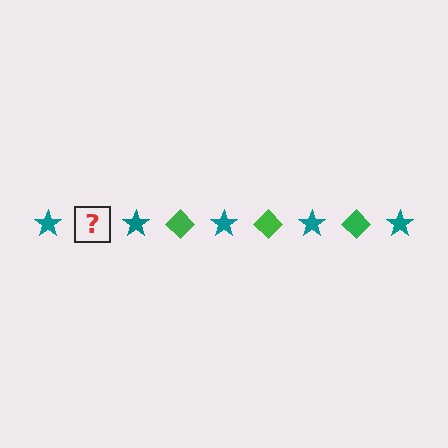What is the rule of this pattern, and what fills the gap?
The rule is that the pattern alternates between teal star and green diamond. The gap should be filled with a green diamond.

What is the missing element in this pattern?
The missing element is a green diamond.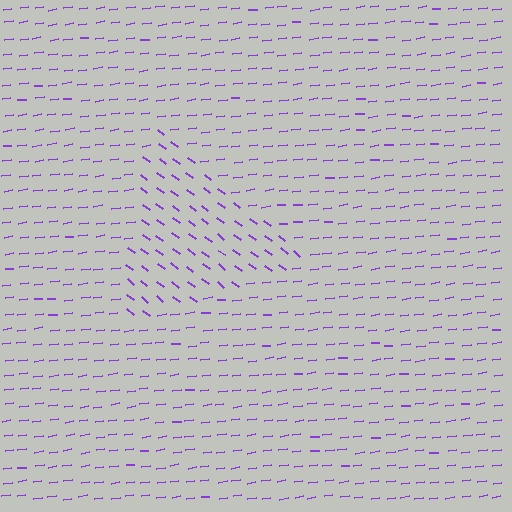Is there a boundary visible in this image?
Yes, there is a texture boundary formed by a change in line orientation.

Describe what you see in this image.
The image is filled with small purple line segments. A triangle region in the image has lines oriented differently from the surrounding lines, creating a visible texture boundary.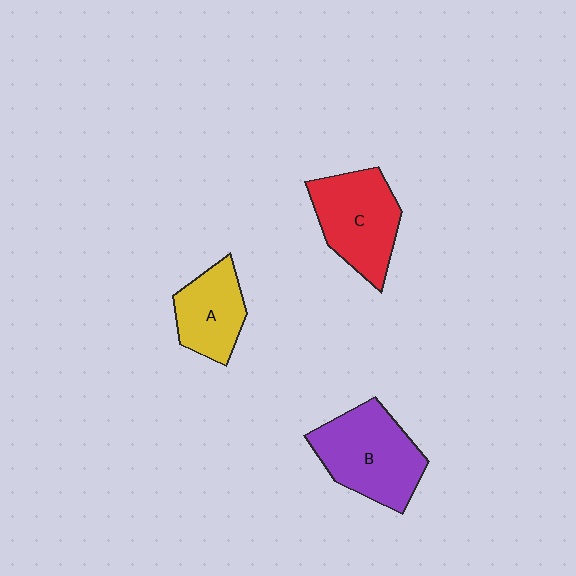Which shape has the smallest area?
Shape A (yellow).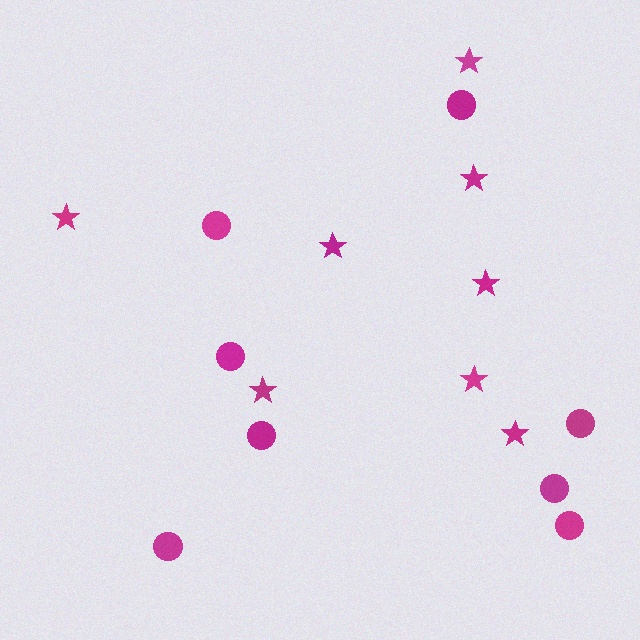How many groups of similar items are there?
There are 2 groups: one group of stars (8) and one group of circles (8).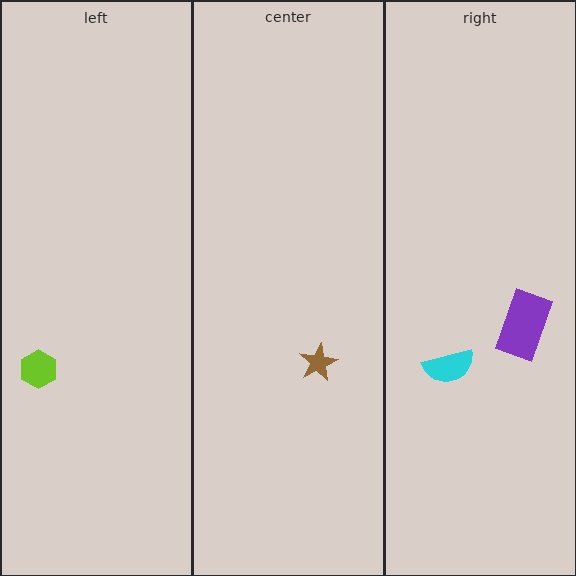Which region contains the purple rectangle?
The right region.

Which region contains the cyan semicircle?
The right region.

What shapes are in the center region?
The brown star.